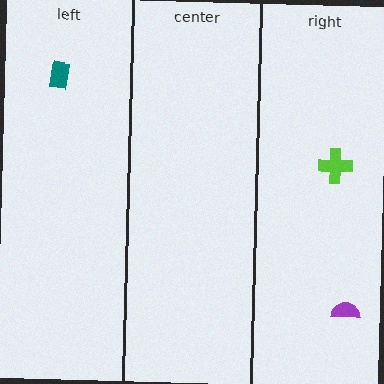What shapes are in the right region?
The lime cross, the purple semicircle.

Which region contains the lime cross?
The right region.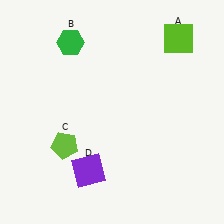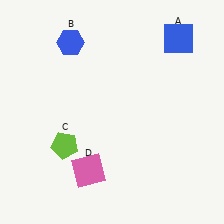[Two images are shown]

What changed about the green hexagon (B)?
In Image 1, B is green. In Image 2, it changed to blue.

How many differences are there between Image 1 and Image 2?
There are 3 differences between the two images.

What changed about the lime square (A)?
In Image 1, A is lime. In Image 2, it changed to blue.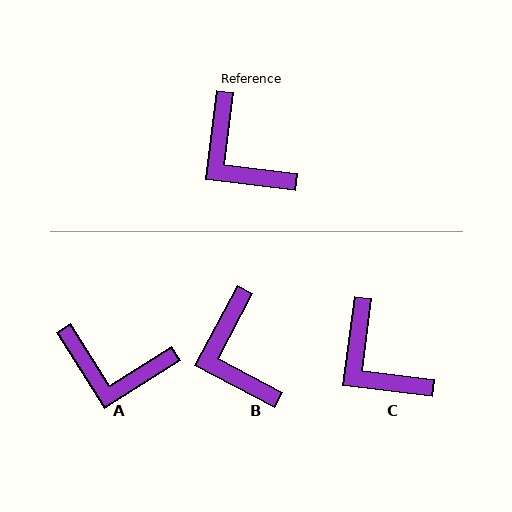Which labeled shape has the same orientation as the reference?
C.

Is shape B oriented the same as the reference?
No, it is off by about 21 degrees.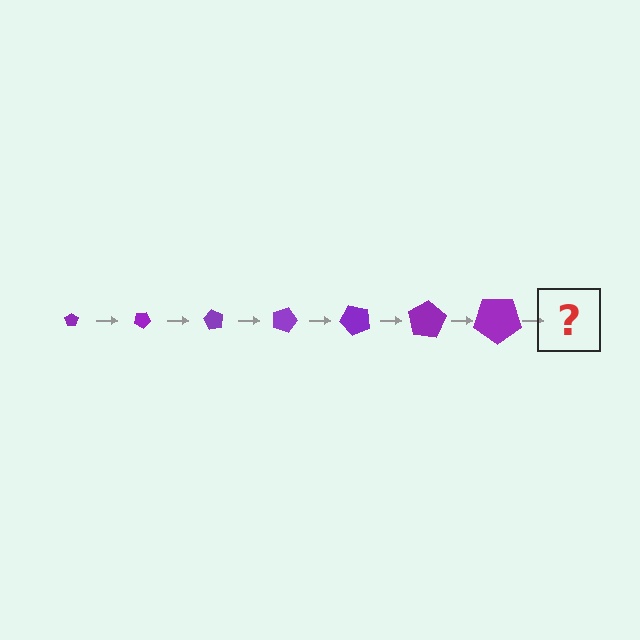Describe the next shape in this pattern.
It should be a pentagon, larger than the previous one and rotated 210 degrees from the start.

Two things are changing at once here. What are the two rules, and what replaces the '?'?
The two rules are that the pentagon grows larger each step and it rotates 30 degrees each step. The '?' should be a pentagon, larger than the previous one and rotated 210 degrees from the start.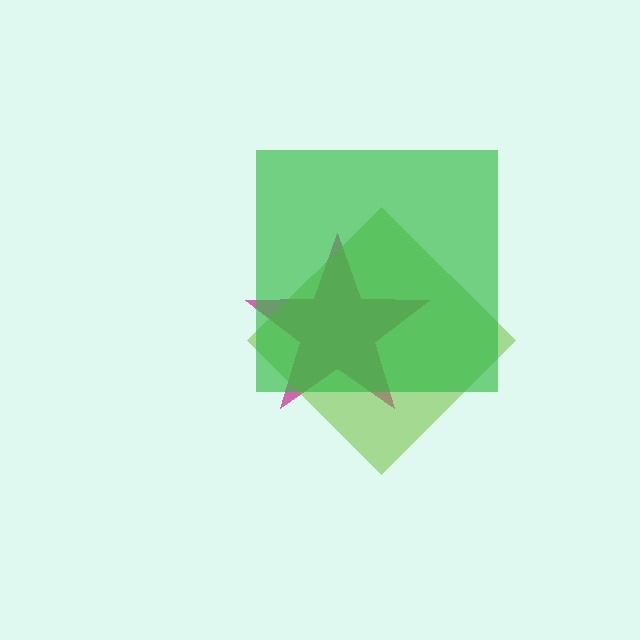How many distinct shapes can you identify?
There are 3 distinct shapes: a magenta star, a lime diamond, a green square.